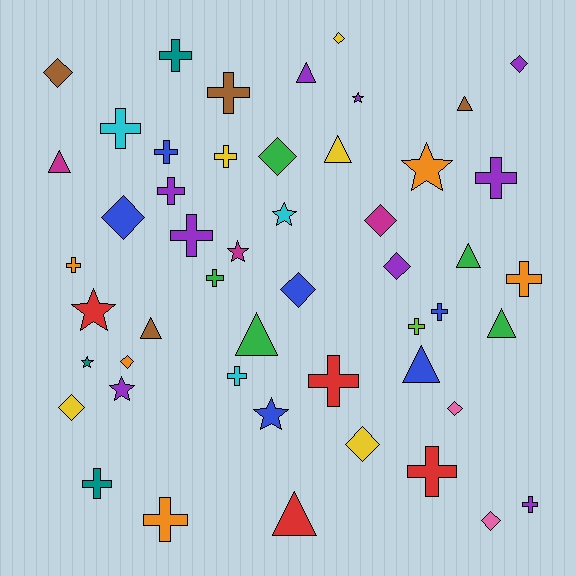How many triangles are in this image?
There are 10 triangles.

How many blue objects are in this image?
There are 6 blue objects.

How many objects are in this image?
There are 50 objects.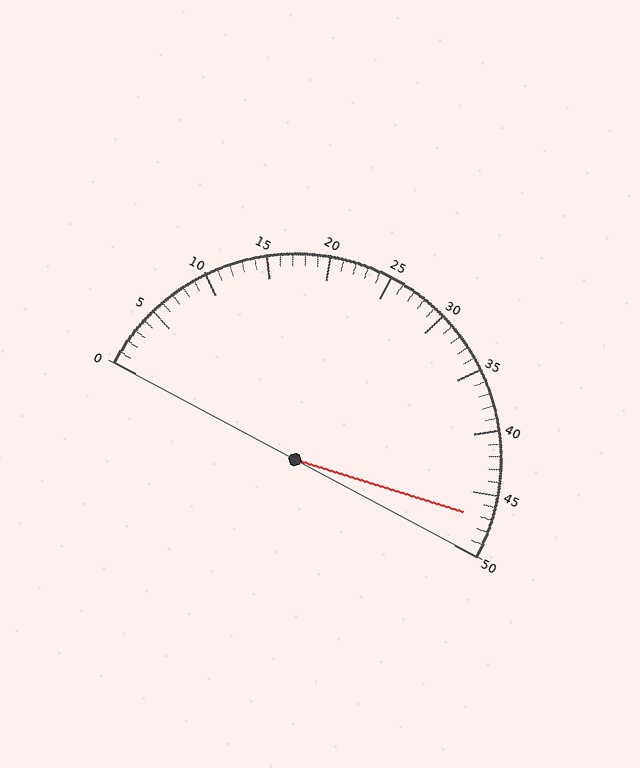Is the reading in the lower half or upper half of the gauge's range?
The reading is in the upper half of the range (0 to 50).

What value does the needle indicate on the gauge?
The needle indicates approximately 47.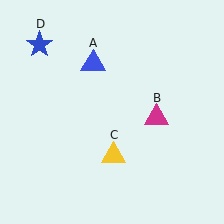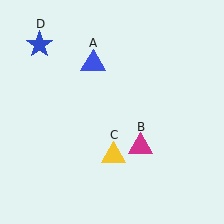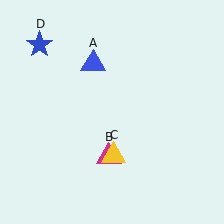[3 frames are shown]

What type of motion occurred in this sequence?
The magenta triangle (object B) rotated clockwise around the center of the scene.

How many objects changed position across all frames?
1 object changed position: magenta triangle (object B).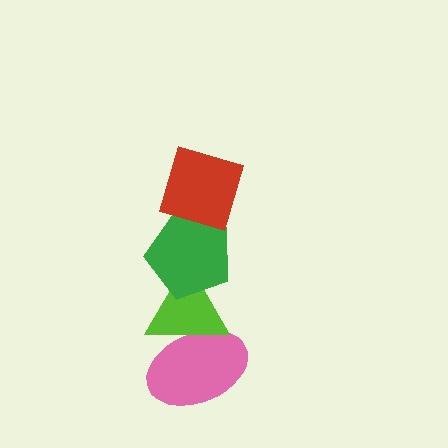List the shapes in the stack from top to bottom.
From top to bottom: the red diamond, the green pentagon, the lime triangle, the pink ellipse.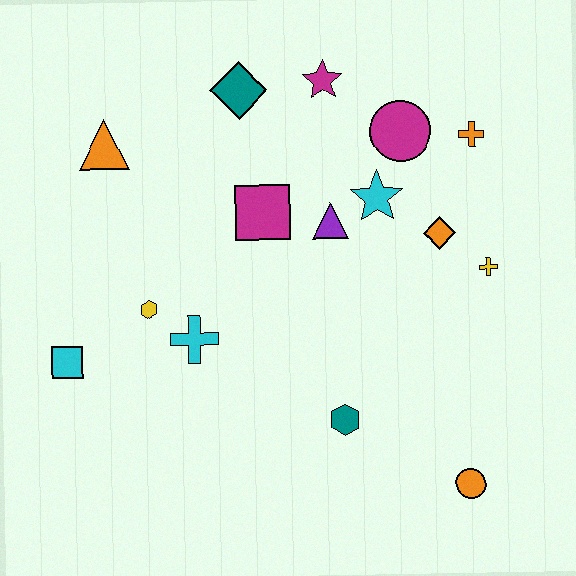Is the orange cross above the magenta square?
Yes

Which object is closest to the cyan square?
The yellow hexagon is closest to the cyan square.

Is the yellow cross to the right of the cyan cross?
Yes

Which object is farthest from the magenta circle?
The cyan square is farthest from the magenta circle.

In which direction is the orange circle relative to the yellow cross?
The orange circle is below the yellow cross.